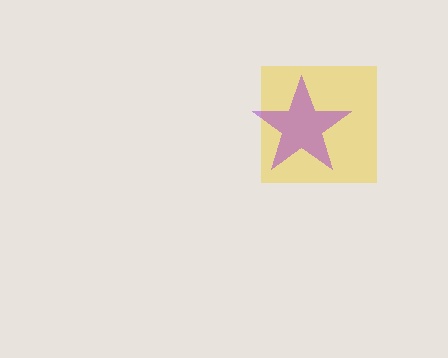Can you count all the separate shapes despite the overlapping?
Yes, there are 2 separate shapes.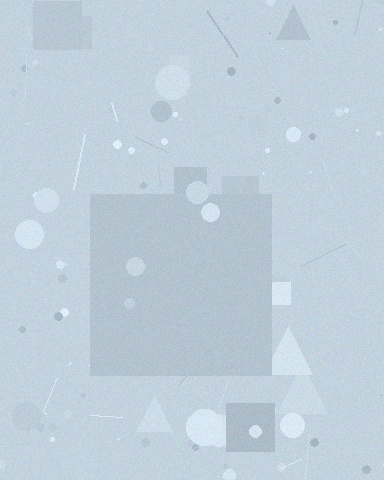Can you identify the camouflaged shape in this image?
The camouflaged shape is a square.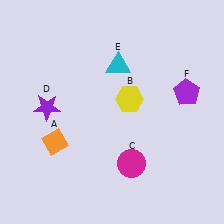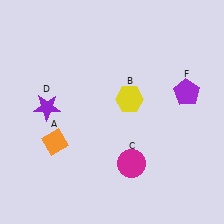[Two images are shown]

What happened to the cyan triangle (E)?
The cyan triangle (E) was removed in Image 2. It was in the top-right area of Image 1.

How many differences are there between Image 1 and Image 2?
There is 1 difference between the two images.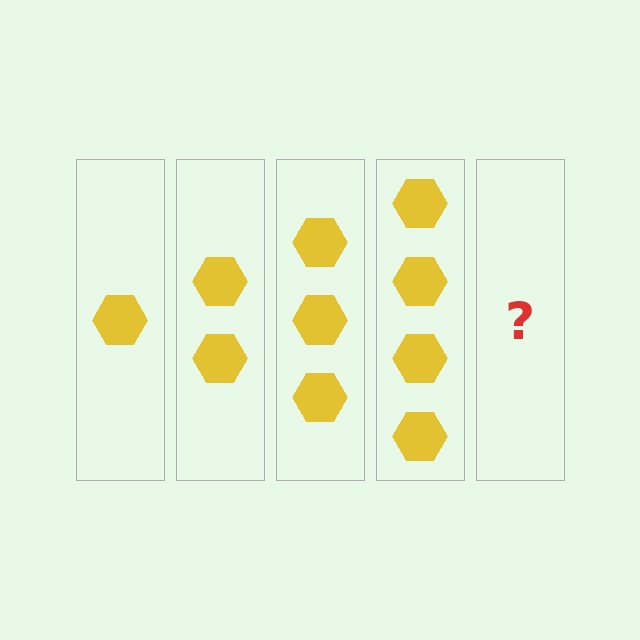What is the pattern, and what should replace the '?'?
The pattern is that each step adds one more hexagon. The '?' should be 5 hexagons.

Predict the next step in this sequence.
The next step is 5 hexagons.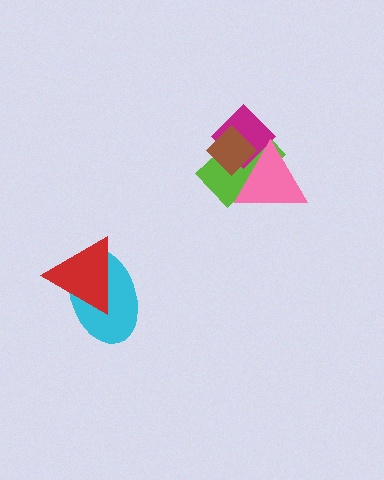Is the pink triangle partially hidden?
No, no other shape covers it.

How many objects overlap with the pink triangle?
3 objects overlap with the pink triangle.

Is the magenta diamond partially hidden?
Yes, it is partially covered by another shape.